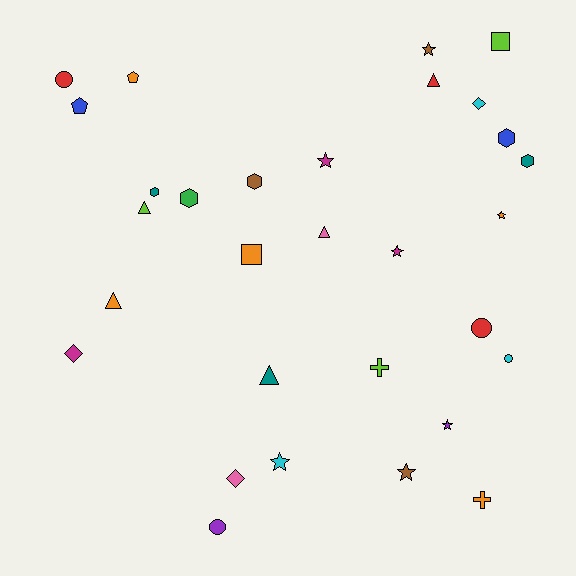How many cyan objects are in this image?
There are 3 cyan objects.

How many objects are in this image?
There are 30 objects.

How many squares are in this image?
There are 2 squares.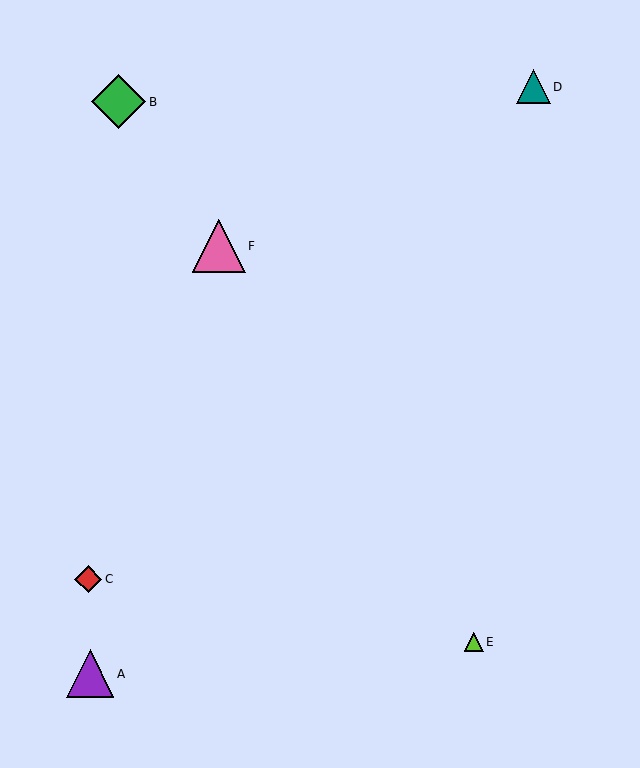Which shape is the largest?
The green diamond (labeled B) is the largest.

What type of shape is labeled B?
Shape B is a green diamond.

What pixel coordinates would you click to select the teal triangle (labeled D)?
Click at (533, 87) to select the teal triangle D.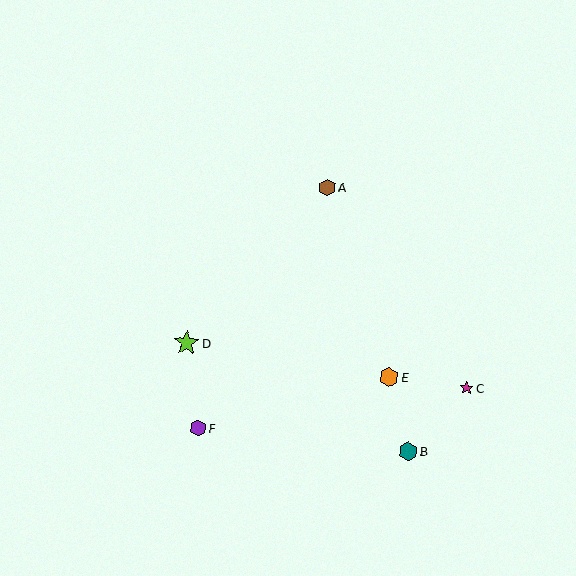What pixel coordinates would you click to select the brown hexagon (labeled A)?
Click at (327, 187) to select the brown hexagon A.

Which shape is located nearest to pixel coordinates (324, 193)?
The brown hexagon (labeled A) at (327, 187) is nearest to that location.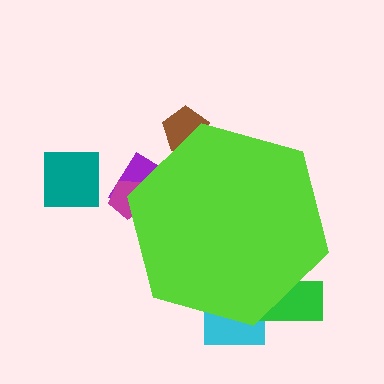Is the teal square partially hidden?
No, the teal square is fully visible.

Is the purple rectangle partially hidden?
Yes, the purple rectangle is partially hidden behind the lime hexagon.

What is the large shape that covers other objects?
A lime hexagon.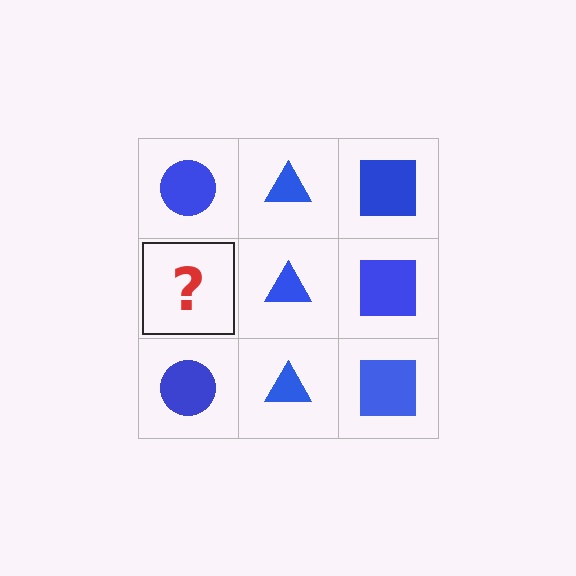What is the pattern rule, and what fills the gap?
The rule is that each column has a consistent shape. The gap should be filled with a blue circle.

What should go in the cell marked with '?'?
The missing cell should contain a blue circle.